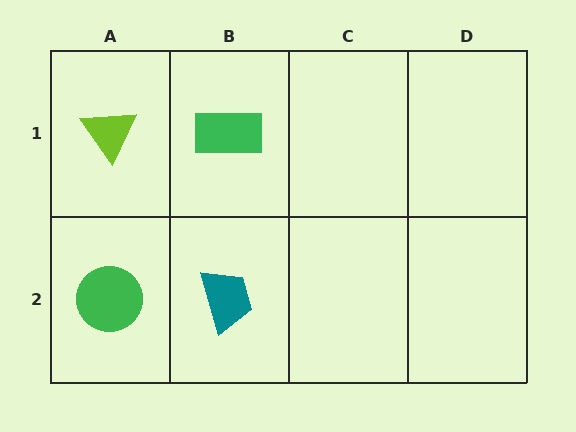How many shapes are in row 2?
2 shapes.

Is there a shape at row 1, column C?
No, that cell is empty.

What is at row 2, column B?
A teal trapezoid.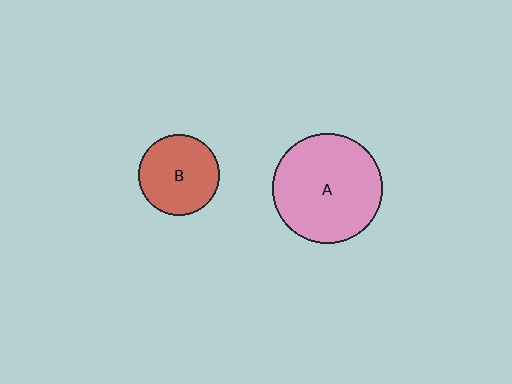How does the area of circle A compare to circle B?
Approximately 1.9 times.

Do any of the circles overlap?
No, none of the circles overlap.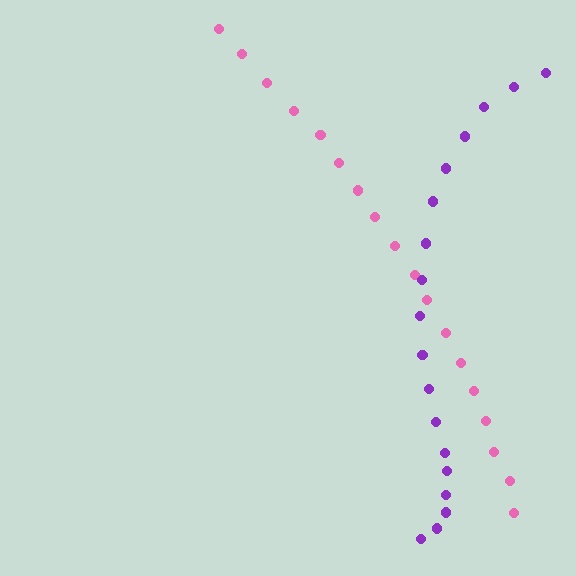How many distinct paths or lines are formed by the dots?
There are 2 distinct paths.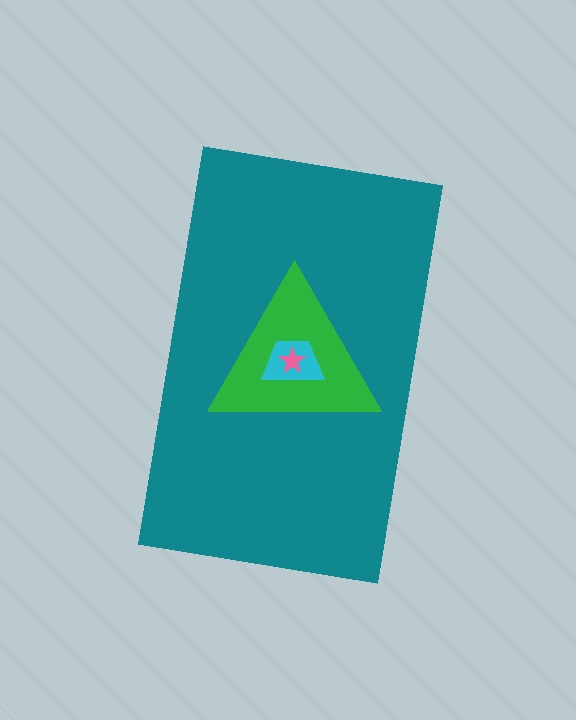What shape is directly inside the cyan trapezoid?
The pink star.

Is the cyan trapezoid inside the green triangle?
Yes.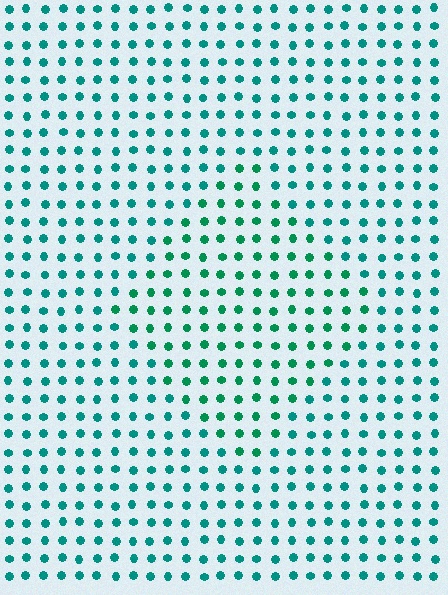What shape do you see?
I see a diamond.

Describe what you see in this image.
The image is filled with small teal elements in a uniform arrangement. A diamond-shaped region is visible where the elements are tinted to a slightly different hue, forming a subtle color boundary.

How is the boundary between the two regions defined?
The boundary is defined purely by a slight shift in hue (about 21 degrees). Spacing, size, and orientation are identical on both sides.